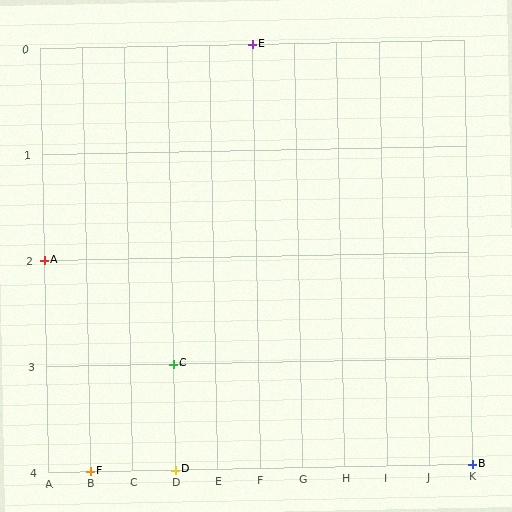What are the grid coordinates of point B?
Point B is at grid coordinates (K, 4).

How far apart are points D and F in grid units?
Points D and F are 2 columns apart.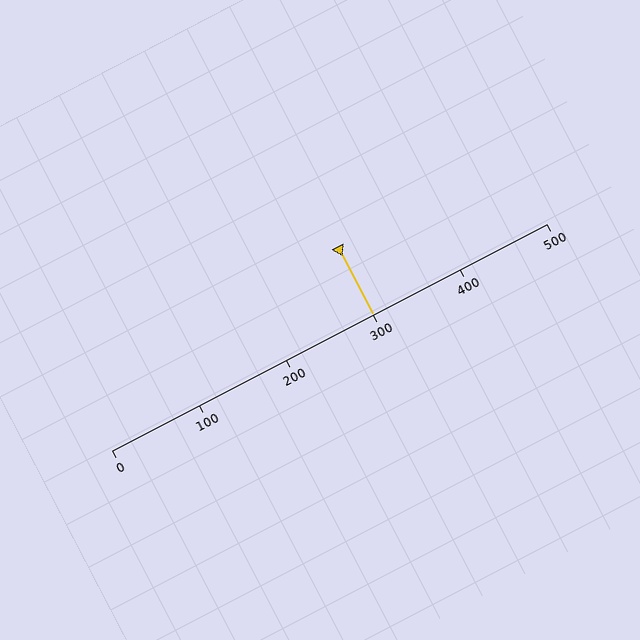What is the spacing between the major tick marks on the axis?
The major ticks are spaced 100 apart.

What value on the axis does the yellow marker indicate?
The marker indicates approximately 300.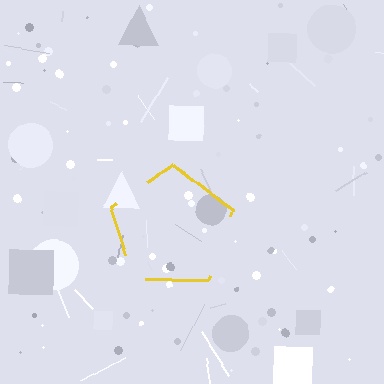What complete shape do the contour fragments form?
The contour fragments form a pentagon.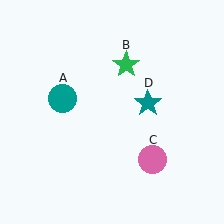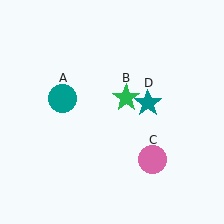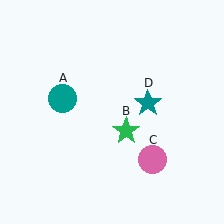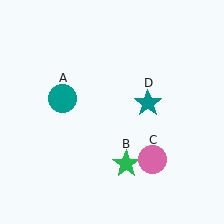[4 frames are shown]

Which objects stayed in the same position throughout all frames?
Teal circle (object A) and pink circle (object C) and teal star (object D) remained stationary.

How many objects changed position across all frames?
1 object changed position: green star (object B).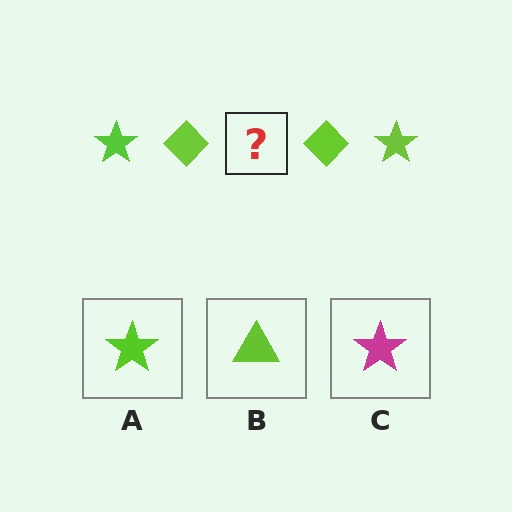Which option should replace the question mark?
Option A.